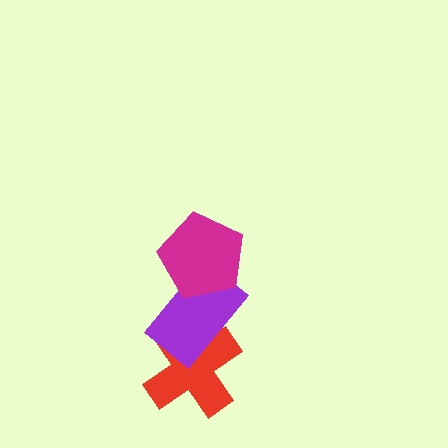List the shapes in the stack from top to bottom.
From top to bottom: the magenta pentagon, the purple rectangle, the red cross.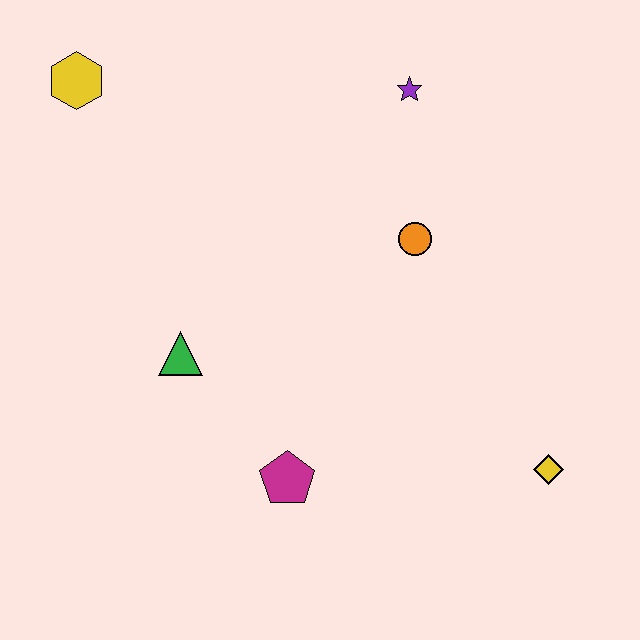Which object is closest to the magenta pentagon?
The green triangle is closest to the magenta pentagon.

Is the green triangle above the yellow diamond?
Yes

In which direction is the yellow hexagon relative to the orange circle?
The yellow hexagon is to the left of the orange circle.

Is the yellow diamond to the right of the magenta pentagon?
Yes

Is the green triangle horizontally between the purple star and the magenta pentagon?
No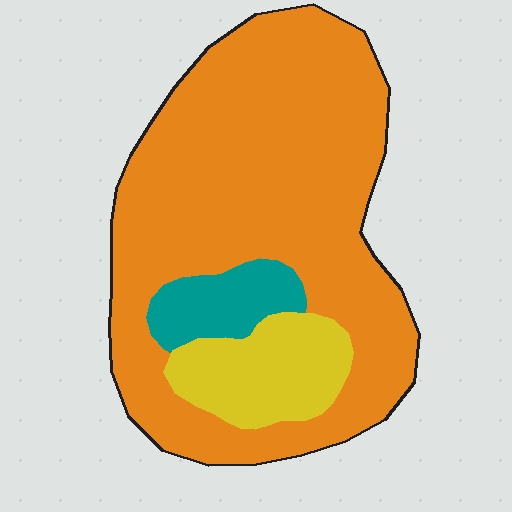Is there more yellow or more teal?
Yellow.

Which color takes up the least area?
Teal, at roughly 10%.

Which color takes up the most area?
Orange, at roughly 75%.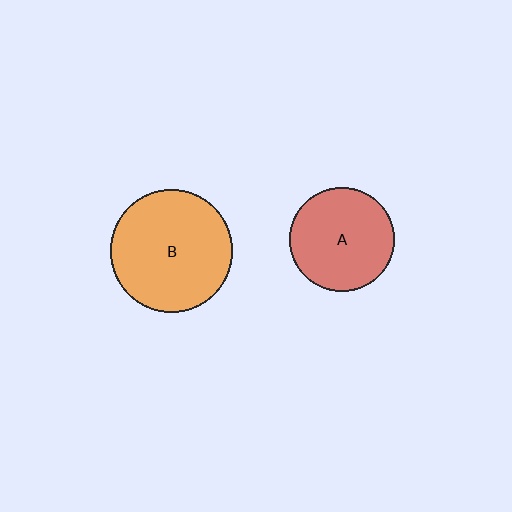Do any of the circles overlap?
No, none of the circles overlap.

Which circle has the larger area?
Circle B (orange).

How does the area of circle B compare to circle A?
Approximately 1.4 times.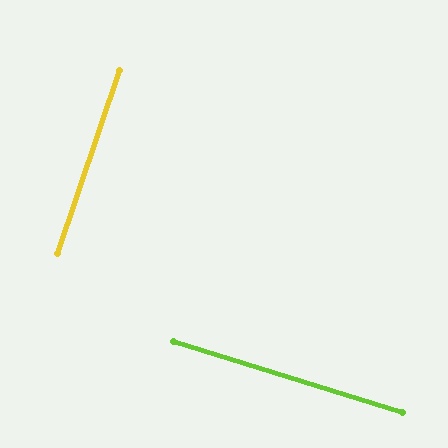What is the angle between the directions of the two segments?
Approximately 89 degrees.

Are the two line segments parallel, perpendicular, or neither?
Perpendicular — they meet at approximately 89°.